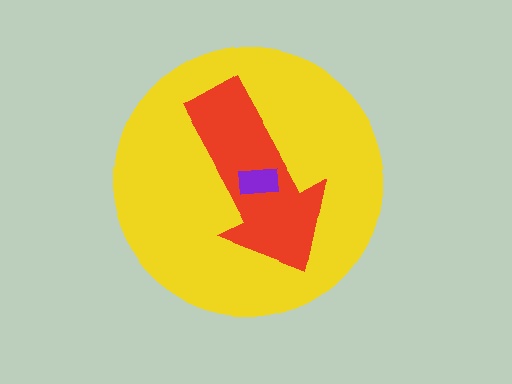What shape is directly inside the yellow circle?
The red arrow.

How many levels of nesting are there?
3.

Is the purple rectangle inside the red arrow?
Yes.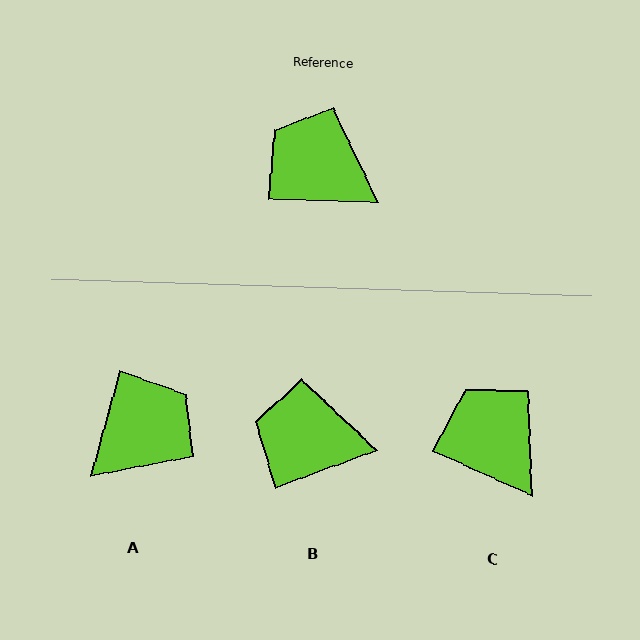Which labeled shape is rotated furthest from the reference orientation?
A, about 105 degrees away.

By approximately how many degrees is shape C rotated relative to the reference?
Approximately 23 degrees clockwise.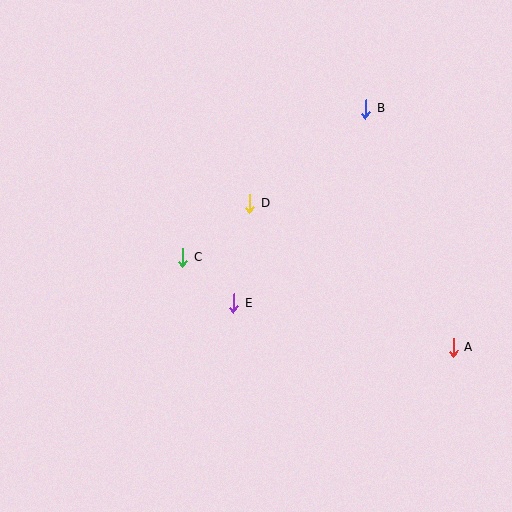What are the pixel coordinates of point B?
Point B is at (366, 109).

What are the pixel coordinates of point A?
Point A is at (453, 348).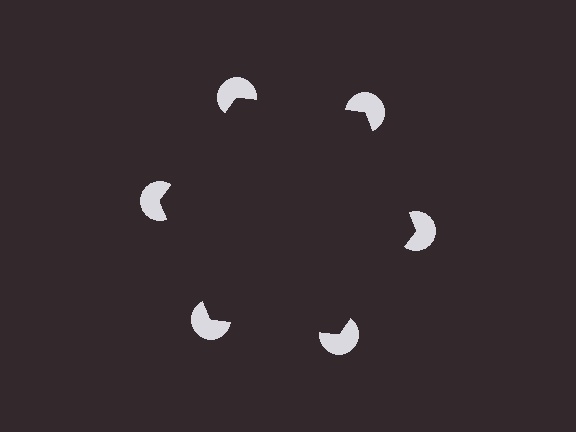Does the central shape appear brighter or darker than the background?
It typically appears slightly darker than the background, even though no actual brightness change is drawn.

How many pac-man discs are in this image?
There are 6 — one at each vertex of the illusory hexagon.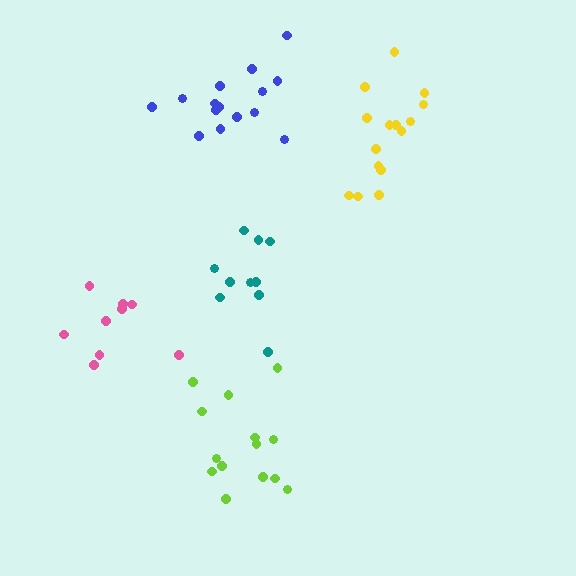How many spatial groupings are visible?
There are 5 spatial groupings.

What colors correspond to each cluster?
The clusters are colored: lime, teal, yellow, pink, blue.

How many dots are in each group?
Group 1: 14 dots, Group 2: 10 dots, Group 3: 15 dots, Group 4: 9 dots, Group 5: 15 dots (63 total).